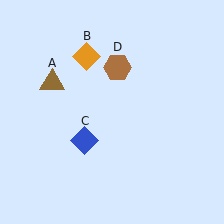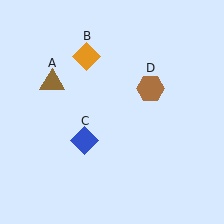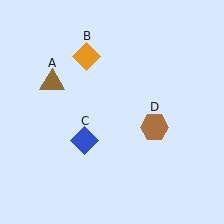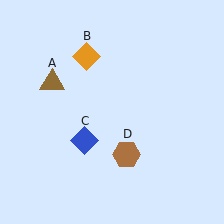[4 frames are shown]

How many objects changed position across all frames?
1 object changed position: brown hexagon (object D).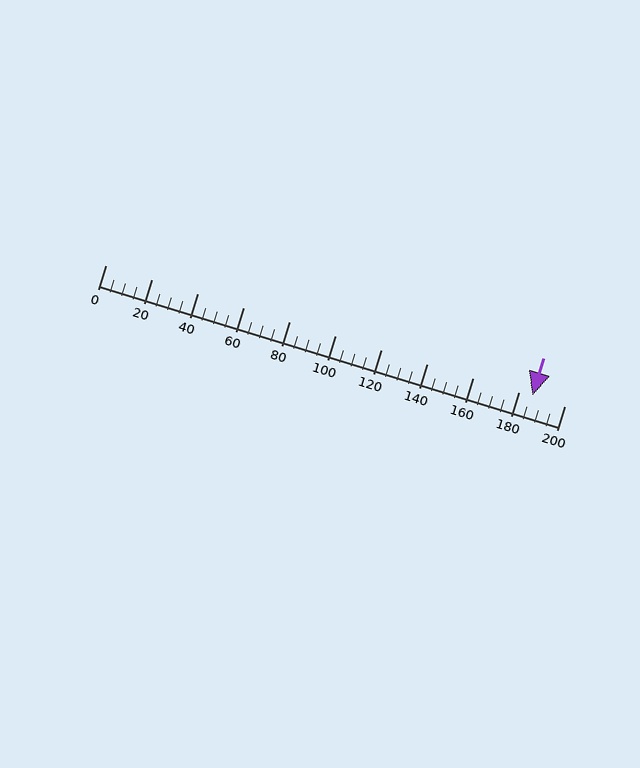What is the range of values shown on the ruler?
The ruler shows values from 0 to 200.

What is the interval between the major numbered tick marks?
The major tick marks are spaced 20 units apart.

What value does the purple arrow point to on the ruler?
The purple arrow points to approximately 186.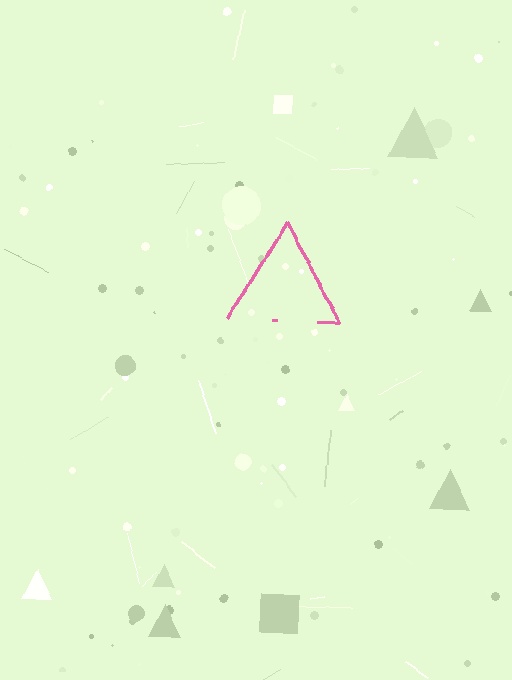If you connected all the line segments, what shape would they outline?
They would outline a triangle.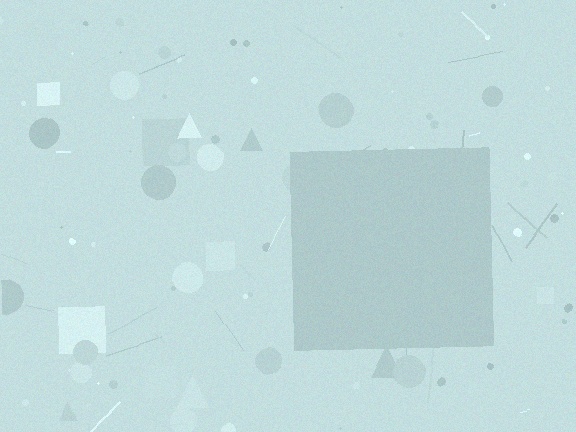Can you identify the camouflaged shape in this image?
The camouflaged shape is a square.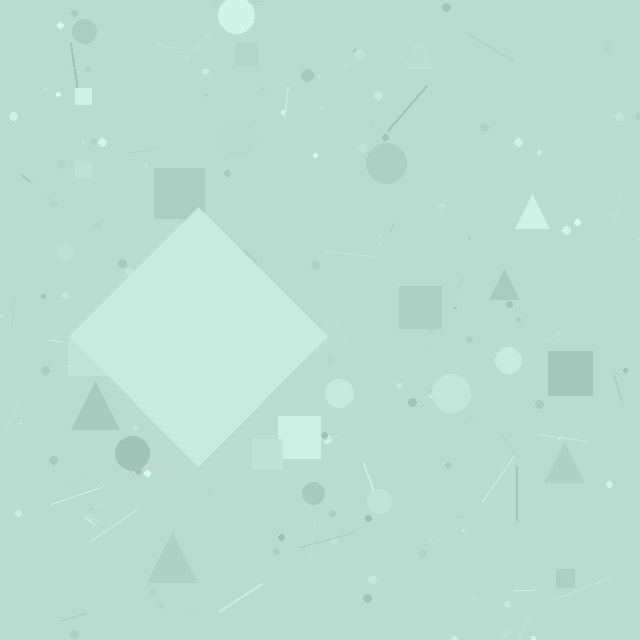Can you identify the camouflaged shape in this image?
The camouflaged shape is a diamond.